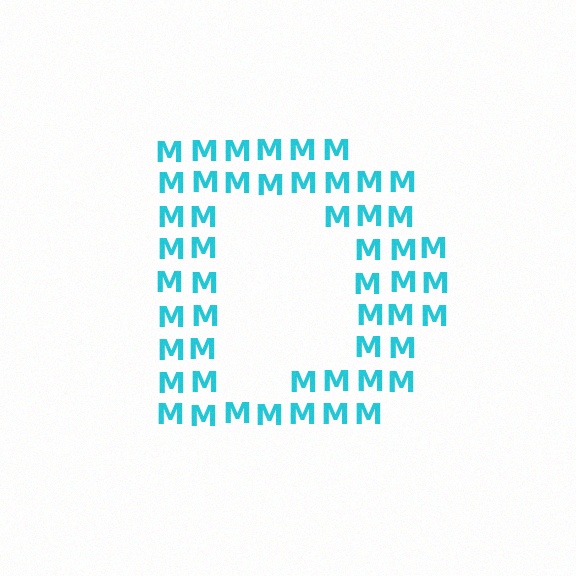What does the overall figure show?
The overall figure shows the letter D.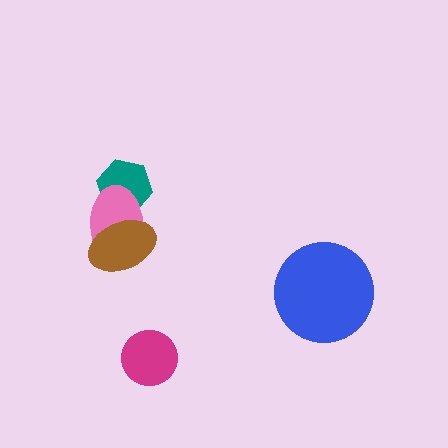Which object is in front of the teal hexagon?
The pink ellipse is in front of the teal hexagon.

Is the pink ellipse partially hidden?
Yes, it is partially covered by another shape.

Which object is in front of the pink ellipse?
The brown ellipse is in front of the pink ellipse.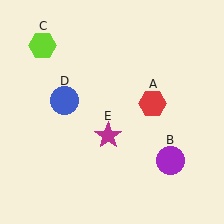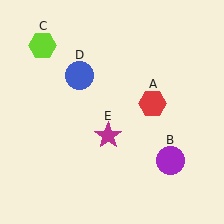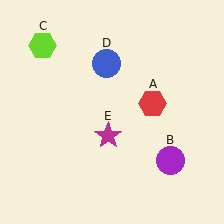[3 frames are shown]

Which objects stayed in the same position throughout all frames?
Red hexagon (object A) and purple circle (object B) and lime hexagon (object C) and magenta star (object E) remained stationary.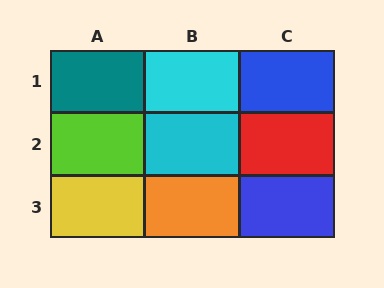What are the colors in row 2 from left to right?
Lime, cyan, red.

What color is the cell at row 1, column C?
Blue.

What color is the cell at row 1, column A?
Teal.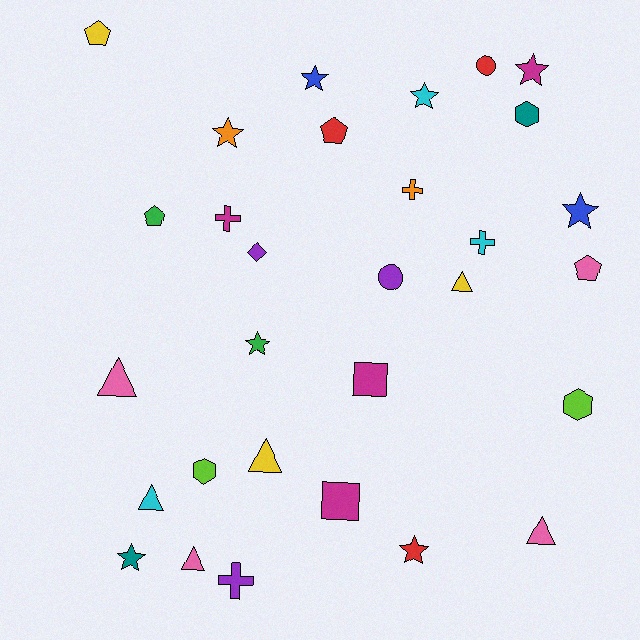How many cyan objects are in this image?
There are 3 cyan objects.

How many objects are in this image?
There are 30 objects.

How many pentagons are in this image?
There are 4 pentagons.